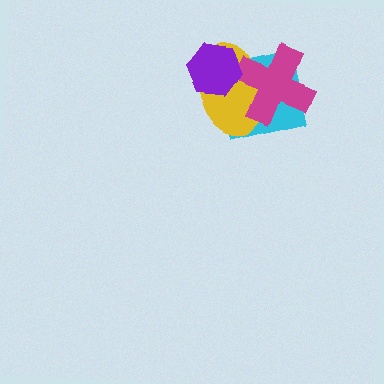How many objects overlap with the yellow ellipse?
3 objects overlap with the yellow ellipse.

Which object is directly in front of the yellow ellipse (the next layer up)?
The magenta cross is directly in front of the yellow ellipse.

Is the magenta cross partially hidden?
No, no other shape covers it.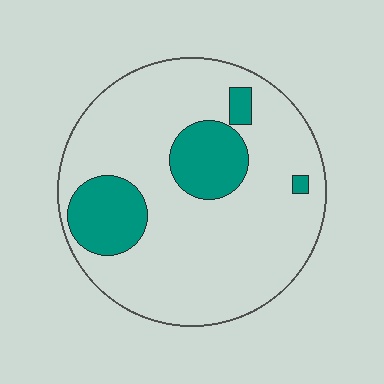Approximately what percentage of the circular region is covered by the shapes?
Approximately 20%.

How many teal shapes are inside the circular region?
4.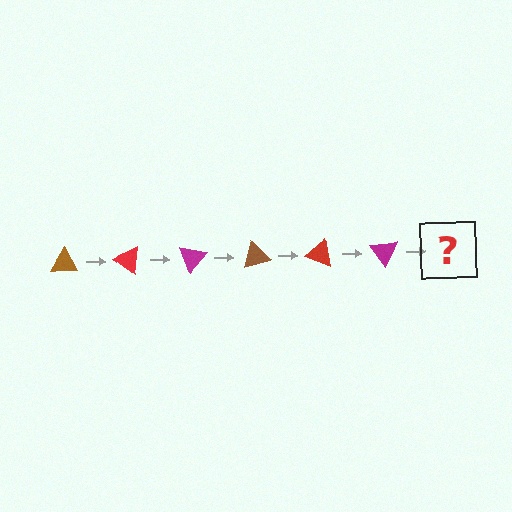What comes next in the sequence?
The next element should be a brown triangle, rotated 210 degrees from the start.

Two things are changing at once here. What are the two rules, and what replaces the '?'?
The two rules are that it rotates 35 degrees each step and the color cycles through brown, red, and magenta. The '?' should be a brown triangle, rotated 210 degrees from the start.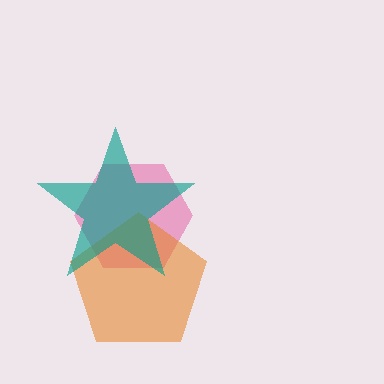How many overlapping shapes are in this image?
There are 3 overlapping shapes in the image.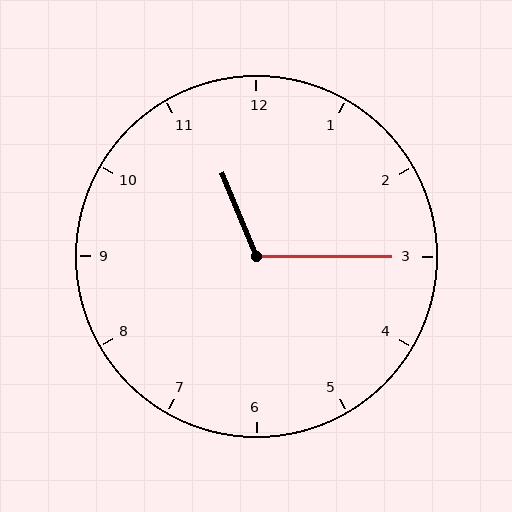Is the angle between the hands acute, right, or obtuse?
It is obtuse.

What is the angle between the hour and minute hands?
Approximately 112 degrees.